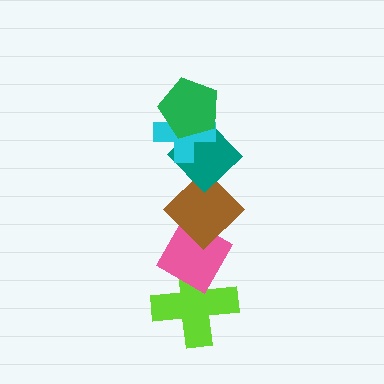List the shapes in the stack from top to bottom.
From top to bottom: the green pentagon, the cyan cross, the teal diamond, the brown diamond, the pink diamond, the lime cross.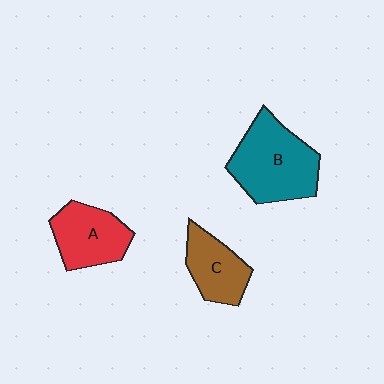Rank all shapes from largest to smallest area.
From largest to smallest: B (teal), A (red), C (brown).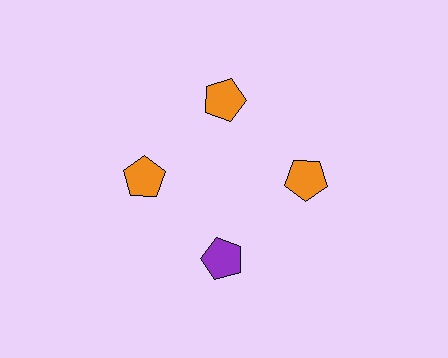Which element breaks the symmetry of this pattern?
The purple pentagon at roughly the 6 o'clock position breaks the symmetry. All other shapes are orange pentagons.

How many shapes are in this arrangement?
There are 4 shapes arranged in a ring pattern.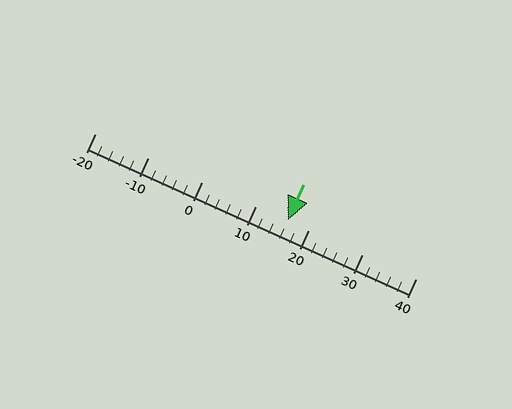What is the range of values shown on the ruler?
The ruler shows values from -20 to 40.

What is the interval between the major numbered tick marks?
The major tick marks are spaced 10 units apart.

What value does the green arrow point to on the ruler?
The green arrow points to approximately 16.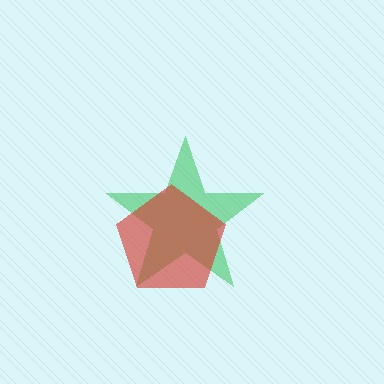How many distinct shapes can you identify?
There are 2 distinct shapes: a green star, a red pentagon.